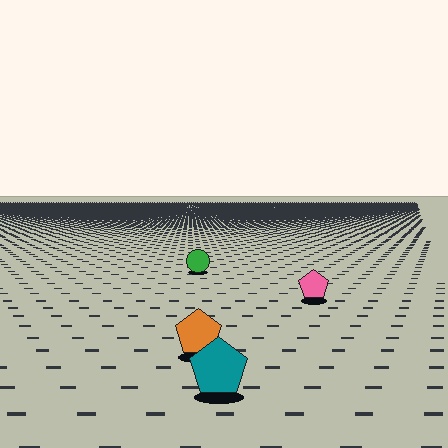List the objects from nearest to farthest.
From nearest to farthest: the teal pentagon, the orange pentagon, the pink pentagon, the green circle.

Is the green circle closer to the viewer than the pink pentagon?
No. The pink pentagon is closer — you can tell from the texture gradient: the ground texture is coarser near it.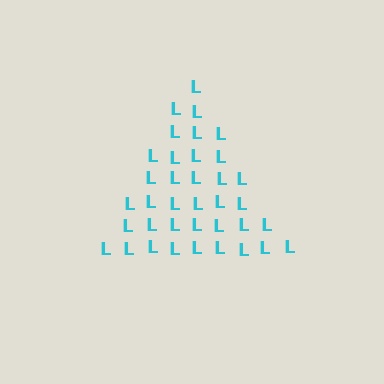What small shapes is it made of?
It is made of small letter L's.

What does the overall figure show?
The overall figure shows a triangle.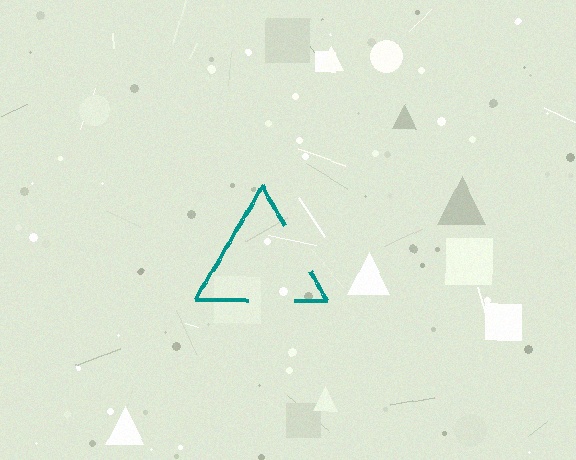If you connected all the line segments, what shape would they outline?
They would outline a triangle.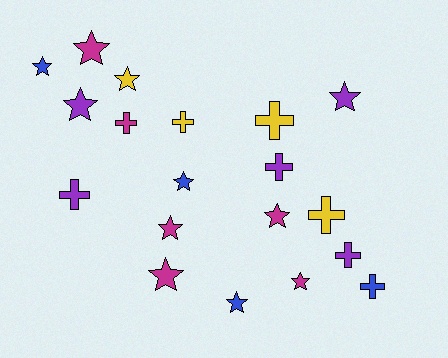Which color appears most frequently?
Magenta, with 6 objects.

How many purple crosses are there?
There are 3 purple crosses.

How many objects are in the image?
There are 19 objects.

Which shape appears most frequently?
Star, with 11 objects.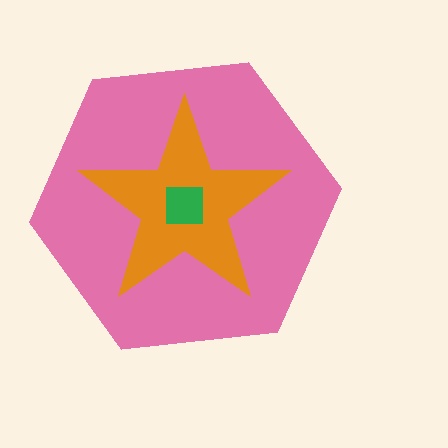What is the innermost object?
The green square.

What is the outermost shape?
The pink hexagon.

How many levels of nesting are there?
3.